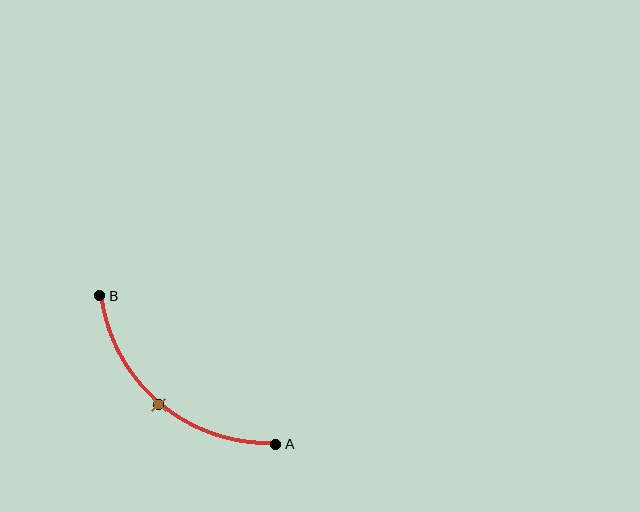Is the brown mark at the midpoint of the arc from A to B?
Yes. The brown mark lies on the arc at equal arc-length from both A and B — it is the arc midpoint.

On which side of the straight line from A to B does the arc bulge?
The arc bulges below and to the left of the straight line connecting A and B.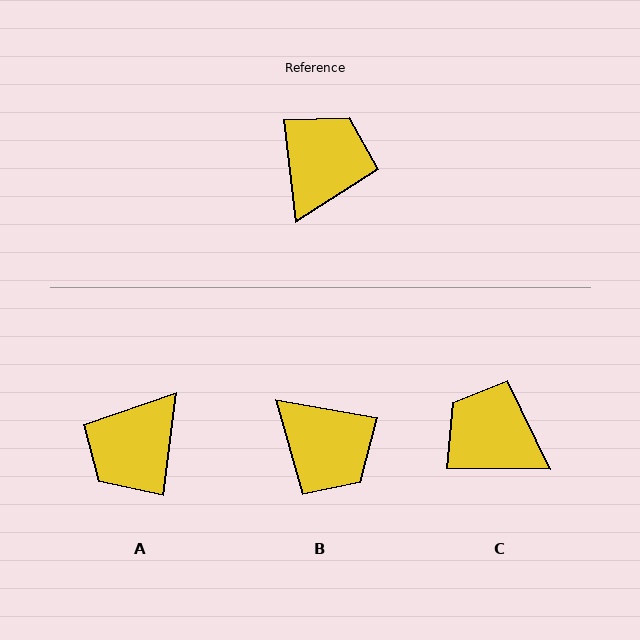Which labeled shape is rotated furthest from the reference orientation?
A, about 166 degrees away.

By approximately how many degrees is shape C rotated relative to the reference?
Approximately 83 degrees counter-clockwise.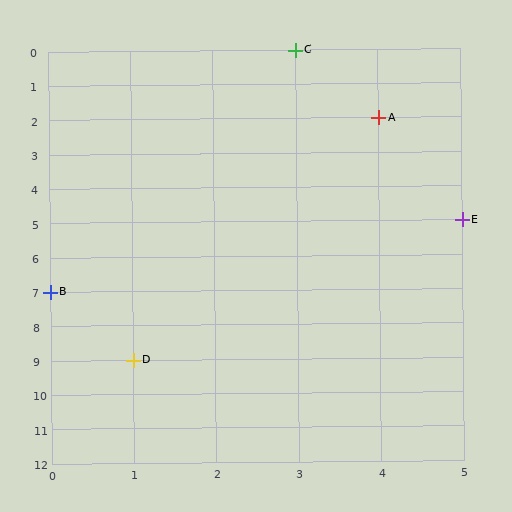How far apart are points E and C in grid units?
Points E and C are 2 columns and 5 rows apart (about 5.4 grid units diagonally).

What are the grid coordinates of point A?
Point A is at grid coordinates (4, 2).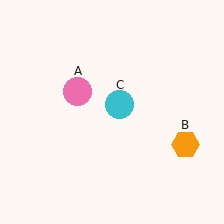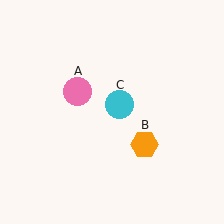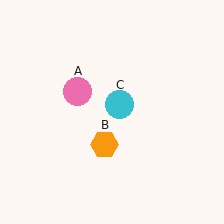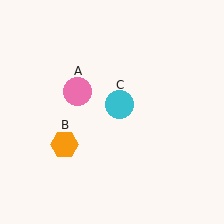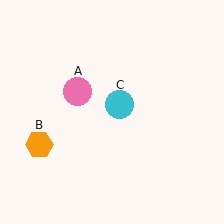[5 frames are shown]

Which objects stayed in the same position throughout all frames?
Pink circle (object A) and cyan circle (object C) remained stationary.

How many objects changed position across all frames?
1 object changed position: orange hexagon (object B).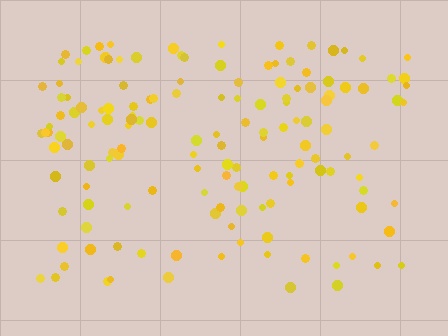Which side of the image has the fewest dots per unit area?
The bottom.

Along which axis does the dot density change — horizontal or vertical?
Vertical.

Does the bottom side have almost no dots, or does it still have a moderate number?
Still a moderate number, just noticeably fewer than the top.